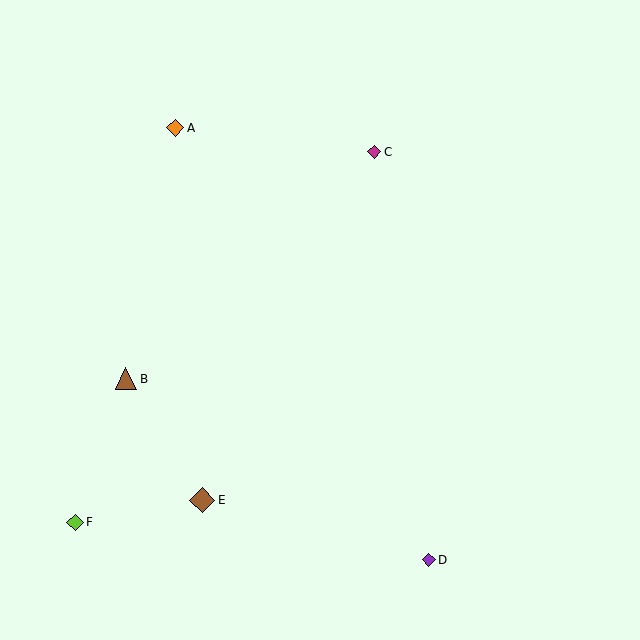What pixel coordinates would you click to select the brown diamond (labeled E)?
Click at (202, 500) to select the brown diamond E.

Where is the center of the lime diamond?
The center of the lime diamond is at (75, 522).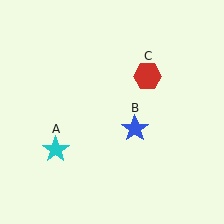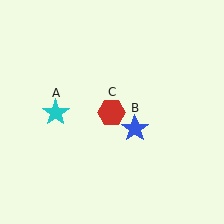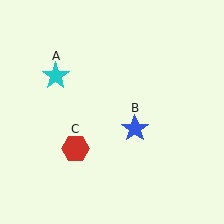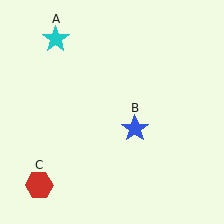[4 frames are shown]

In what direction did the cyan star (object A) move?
The cyan star (object A) moved up.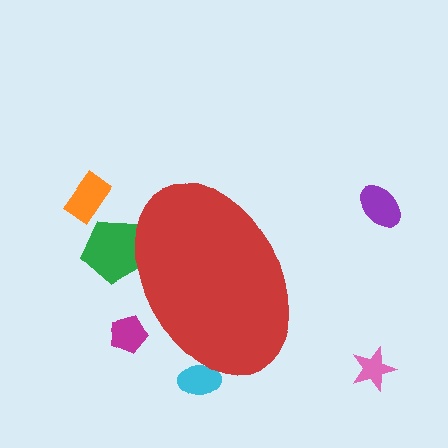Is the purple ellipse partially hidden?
No, the purple ellipse is fully visible.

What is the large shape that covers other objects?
A red ellipse.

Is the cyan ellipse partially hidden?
Yes, the cyan ellipse is partially hidden behind the red ellipse.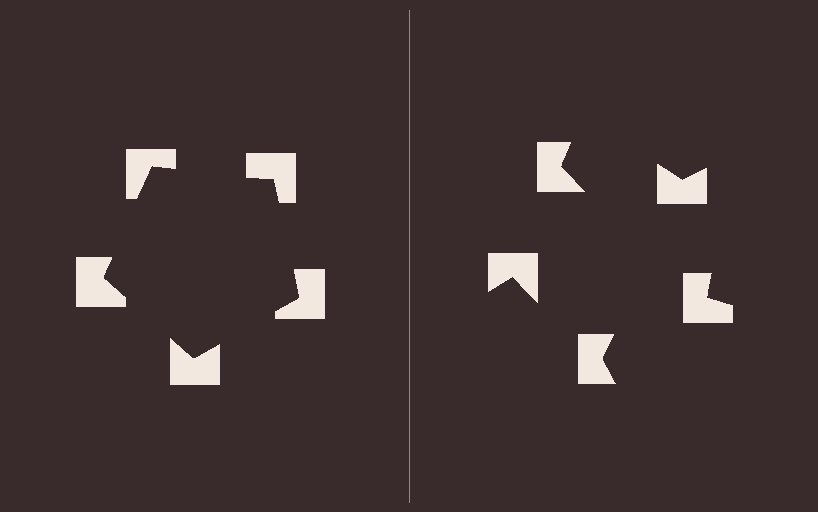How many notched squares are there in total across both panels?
10 — 5 on each side.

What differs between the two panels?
The notched squares are positioned identically on both sides; only the wedge orientations differ. On the left they align to a pentagon; on the right they are misaligned.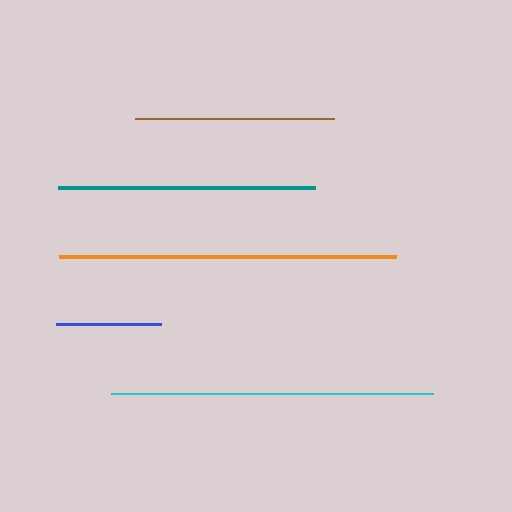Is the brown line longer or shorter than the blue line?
The brown line is longer than the blue line.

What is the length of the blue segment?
The blue segment is approximately 105 pixels long.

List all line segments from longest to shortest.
From longest to shortest: orange, cyan, teal, brown, blue.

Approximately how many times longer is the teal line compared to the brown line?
The teal line is approximately 1.3 times the length of the brown line.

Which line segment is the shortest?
The blue line is the shortest at approximately 105 pixels.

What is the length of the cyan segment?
The cyan segment is approximately 322 pixels long.